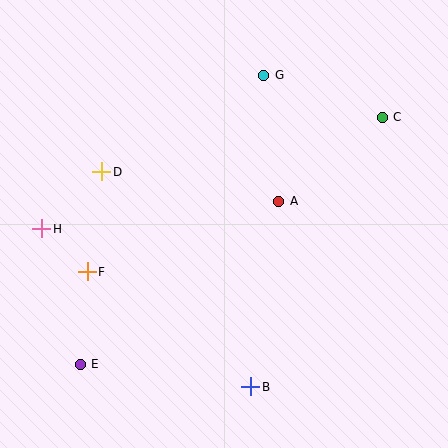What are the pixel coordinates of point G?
Point G is at (264, 75).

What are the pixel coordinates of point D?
Point D is at (102, 172).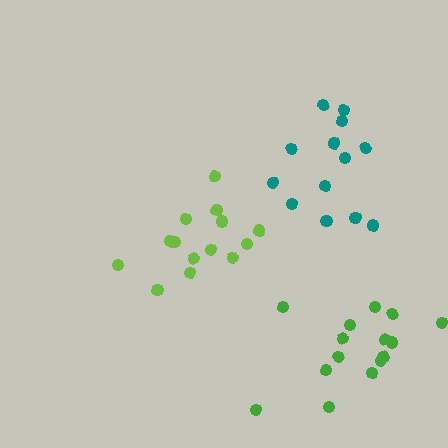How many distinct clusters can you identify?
There are 3 distinct clusters.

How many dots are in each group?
Group 1: 15 dots, Group 2: 13 dots, Group 3: 14 dots (42 total).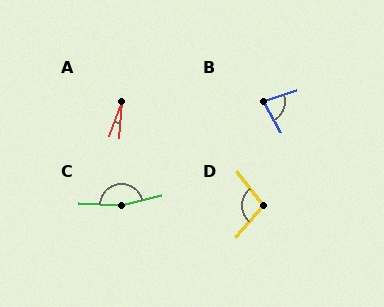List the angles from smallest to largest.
A (16°), B (80°), D (101°), C (164°).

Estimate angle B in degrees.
Approximately 80 degrees.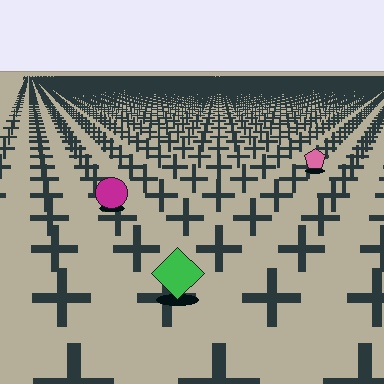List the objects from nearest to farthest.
From nearest to farthest: the green diamond, the magenta circle, the pink pentagon.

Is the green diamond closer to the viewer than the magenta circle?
Yes. The green diamond is closer — you can tell from the texture gradient: the ground texture is coarser near it.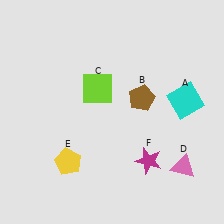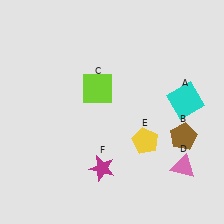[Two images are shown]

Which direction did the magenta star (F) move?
The magenta star (F) moved left.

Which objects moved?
The objects that moved are: the brown pentagon (B), the yellow pentagon (E), the magenta star (F).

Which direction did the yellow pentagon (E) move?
The yellow pentagon (E) moved right.